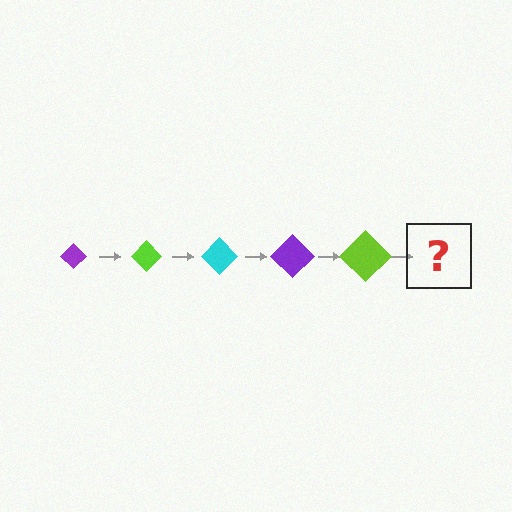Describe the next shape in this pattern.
It should be a cyan diamond, larger than the previous one.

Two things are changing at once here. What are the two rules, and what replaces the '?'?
The two rules are that the diamond grows larger each step and the color cycles through purple, lime, and cyan. The '?' should be a cyan diamond, larger than the previous one.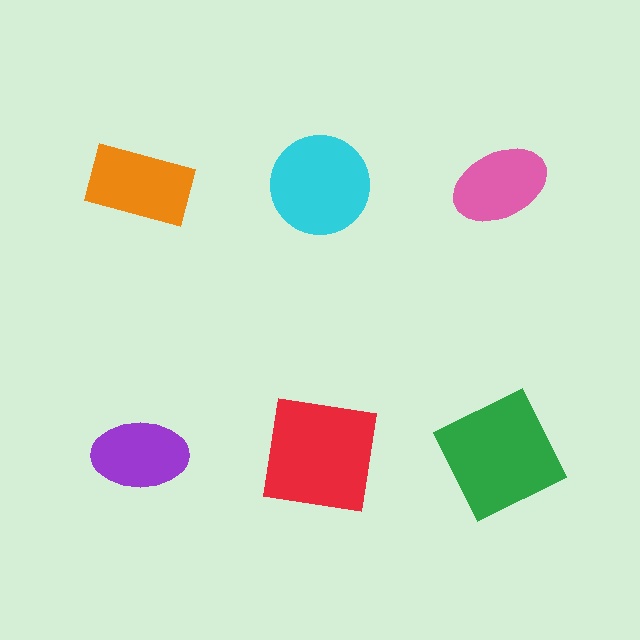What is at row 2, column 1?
A purple ellipse.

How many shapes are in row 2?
3 shapes.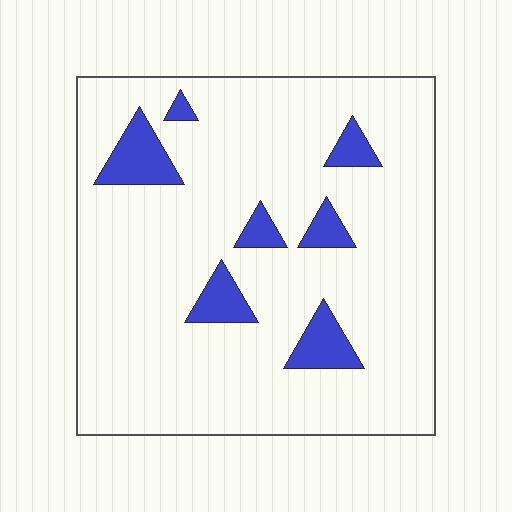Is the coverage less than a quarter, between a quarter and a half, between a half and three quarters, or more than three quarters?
Less than a quarter.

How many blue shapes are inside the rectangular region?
7.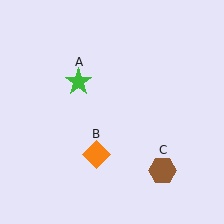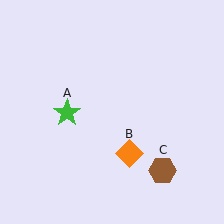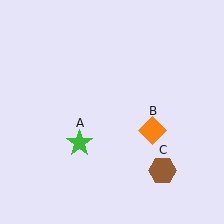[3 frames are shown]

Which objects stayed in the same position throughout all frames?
Brown hexagon (object C) remained stationary.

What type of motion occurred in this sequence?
The green star (object A), orange diamond (object B) rotated counterclockwise around the center of the scene.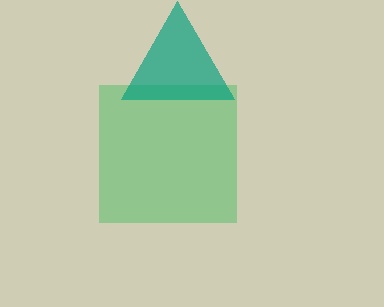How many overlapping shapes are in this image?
There are 2 overlapping shapes in the image.